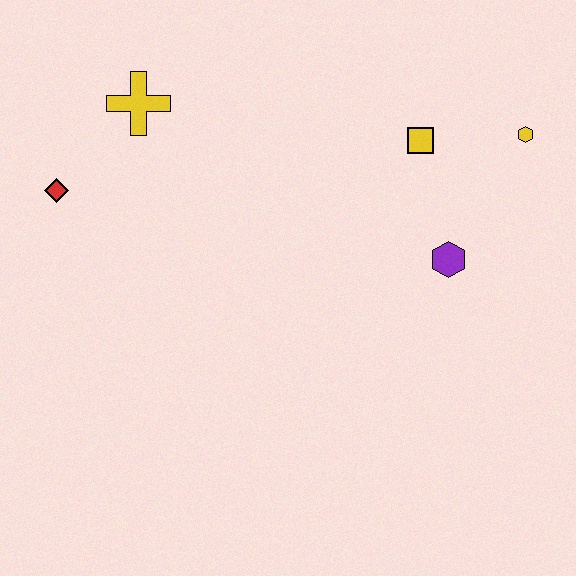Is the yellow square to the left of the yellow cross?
No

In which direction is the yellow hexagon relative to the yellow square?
The yellow hexagon is to the right of the yellow square.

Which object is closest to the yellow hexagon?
The yellow square is closest to the yellow hexagon.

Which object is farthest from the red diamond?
The yellow hexagon is farthest from the red diamond.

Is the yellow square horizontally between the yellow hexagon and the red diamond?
Yes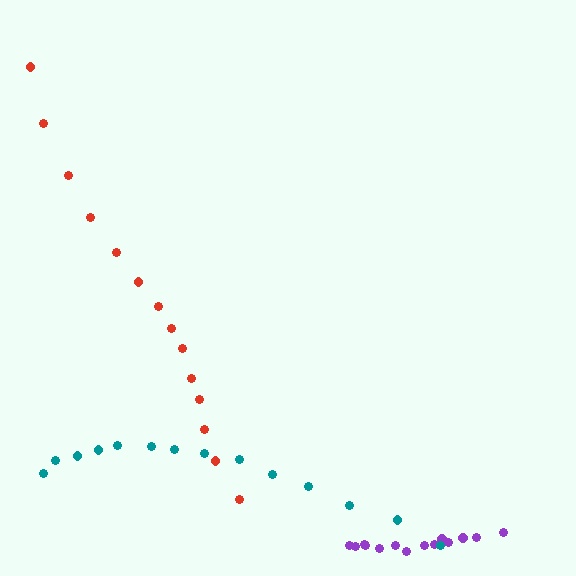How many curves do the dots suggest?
There are 3 distinct paths.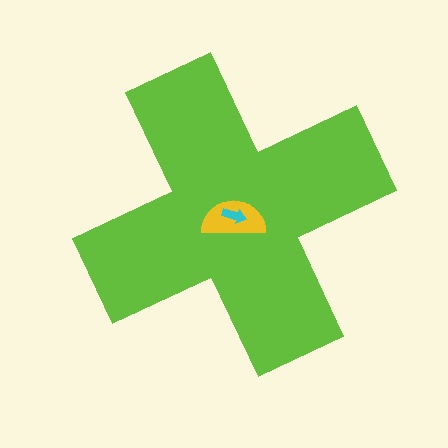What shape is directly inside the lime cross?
The yellow semicircle.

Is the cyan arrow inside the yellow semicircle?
Yes.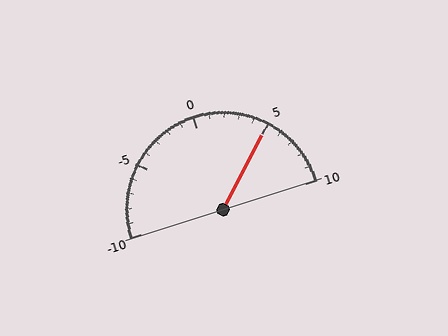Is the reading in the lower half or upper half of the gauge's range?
The reading is in the upper half of the range (-10 to 10).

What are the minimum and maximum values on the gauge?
The gauge ranges from -10 to 10.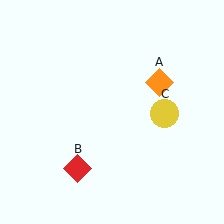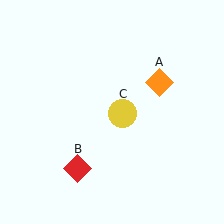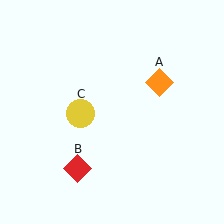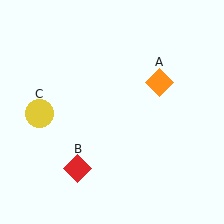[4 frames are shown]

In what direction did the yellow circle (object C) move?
The yellow circle (object C) moved left.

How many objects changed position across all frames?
1 object changed position: yellow circle (object C).